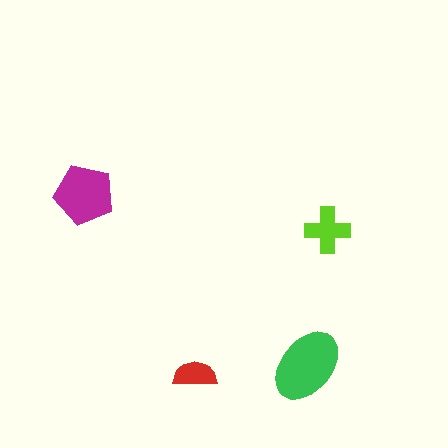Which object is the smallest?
The red semicircle.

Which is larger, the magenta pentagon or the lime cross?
The magenta pentagon.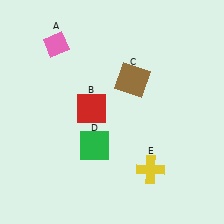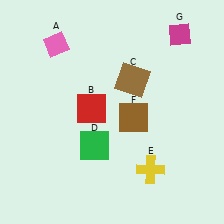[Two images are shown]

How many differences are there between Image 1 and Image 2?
There are 2 differences between the two images.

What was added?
A brown square (F), a magenta diamond (G) were added in Image 2.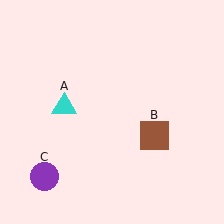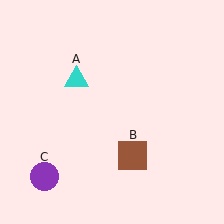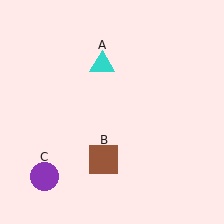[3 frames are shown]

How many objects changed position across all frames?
2 objects changed position: cyan triangle (object A), brown square (object B).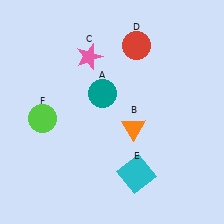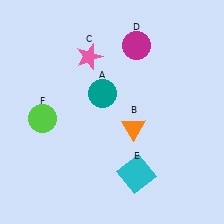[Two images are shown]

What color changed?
The circle (D) changed from red in Image 1 to magenta in Image 2.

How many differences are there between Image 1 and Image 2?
There is 1 difference between the two images.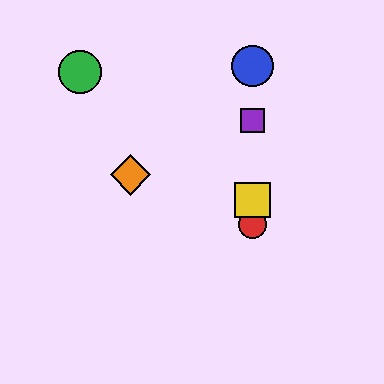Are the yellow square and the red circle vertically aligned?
Yes, both are at x≈253.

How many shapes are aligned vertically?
4 shapes (the red circle, the blue circle, the yellow square, the purple square) are aligned vertically.